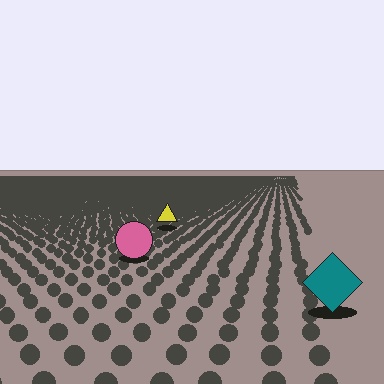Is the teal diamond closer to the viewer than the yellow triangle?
Yes. The teal diamond is closer — you can tell from the texture gradient: the ground texture is coarser near it.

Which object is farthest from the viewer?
The yellow triangle is farthest from the viewer. It appears smaller and the ground texture around it is denser.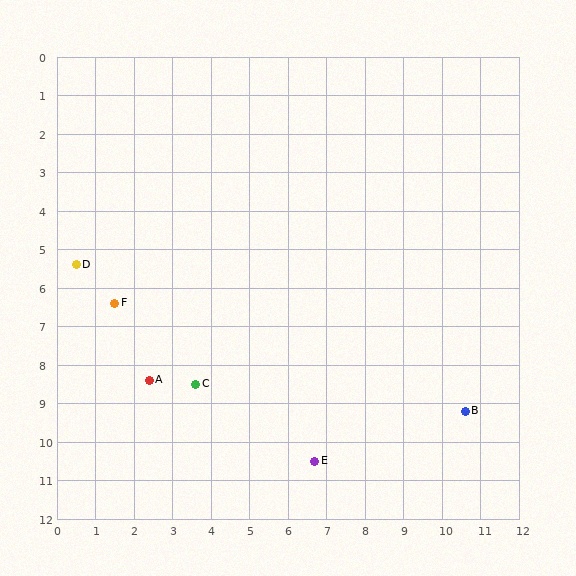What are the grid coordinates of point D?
Point D is at approximately (0.5, 5.4).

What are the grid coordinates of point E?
Point E is at approximately (6.7, 10.5).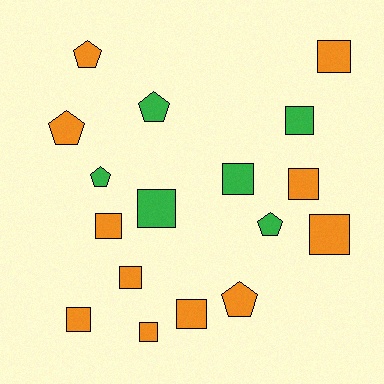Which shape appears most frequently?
Square, with 11 objects.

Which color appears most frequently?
Orange, with 11 objects.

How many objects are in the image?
There are 17 objects.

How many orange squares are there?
There are 8 orange squares.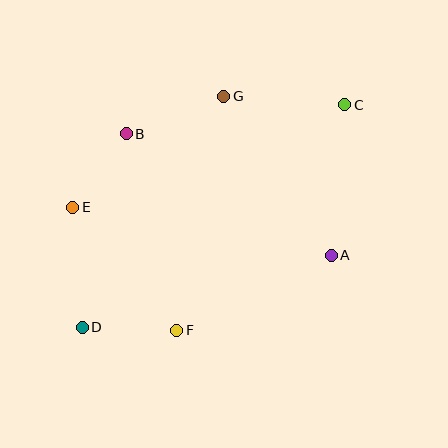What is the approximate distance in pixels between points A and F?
The distance between A and F is approximately 171 pixels.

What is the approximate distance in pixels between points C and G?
The distance between C and G is approximately 122 pixels.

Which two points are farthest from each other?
Points C and D are farthest from each other.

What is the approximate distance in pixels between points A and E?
The distance between A and E is approximately 263 pixels.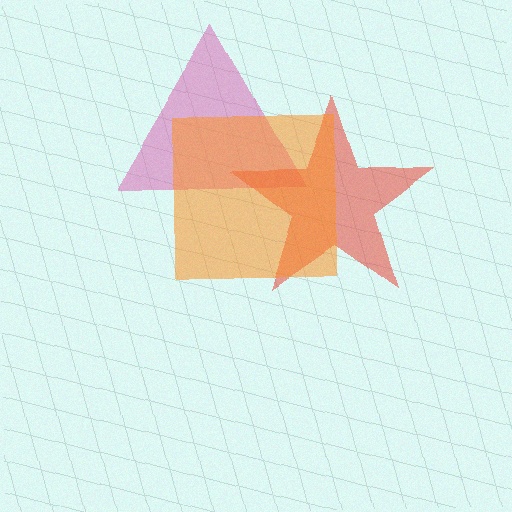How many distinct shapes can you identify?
There are 3 distinct shapes: a pink triangle, a red star, an orange square.